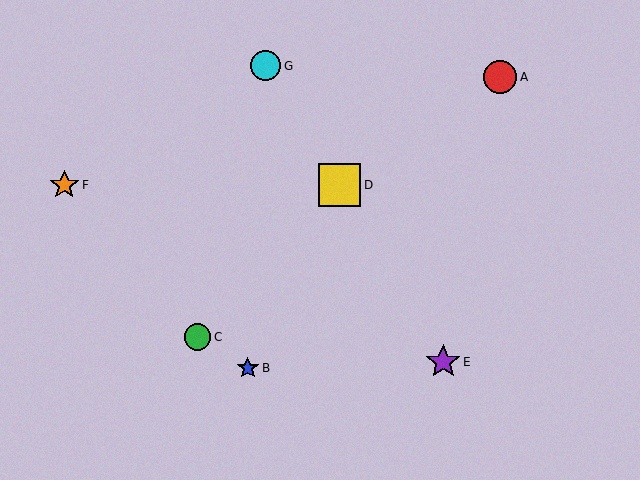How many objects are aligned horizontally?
2 objects (D, F) are aligned horizontally.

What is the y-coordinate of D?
Object D is at y≈185.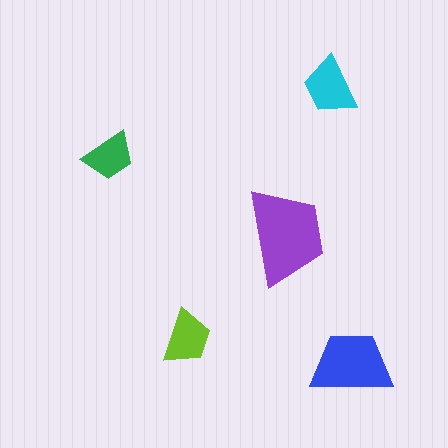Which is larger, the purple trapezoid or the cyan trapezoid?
The purple one.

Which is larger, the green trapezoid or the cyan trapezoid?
The cyan one.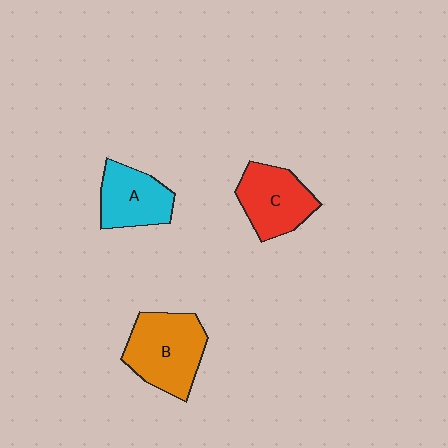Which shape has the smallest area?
Shape A (cyan).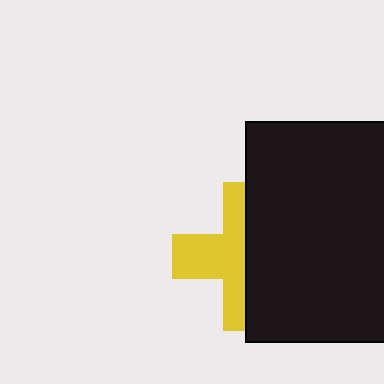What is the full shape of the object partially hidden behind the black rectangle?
The partially hidden object is a yellow cross.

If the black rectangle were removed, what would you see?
You would see the complete yellow cross.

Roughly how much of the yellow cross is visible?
About half of it is visible (roughly 50%).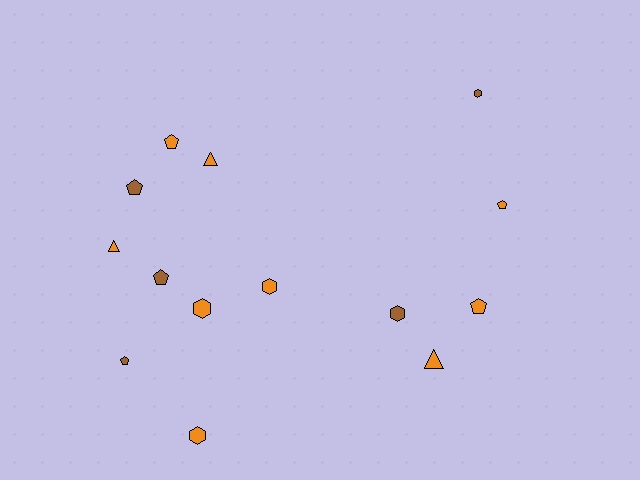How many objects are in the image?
There are 14 objects.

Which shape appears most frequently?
Pentagon, with 6 objects.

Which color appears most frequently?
Orange, with 9 objects.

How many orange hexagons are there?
There are 3 orange hexagons.